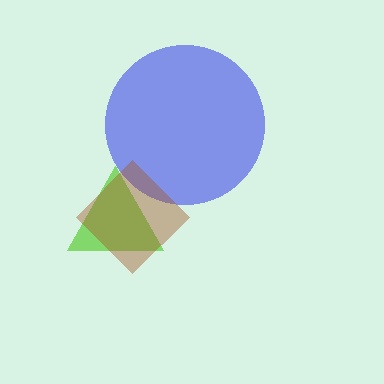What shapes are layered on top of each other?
The layered shapes are: a blue circle, a lime triangle, a brown diamond.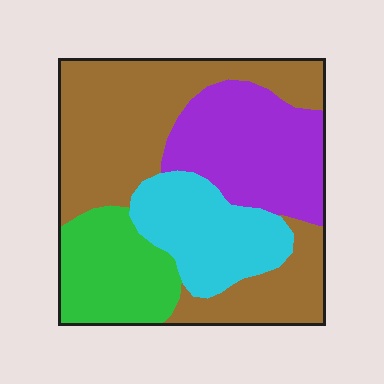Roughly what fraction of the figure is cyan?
Cyan takes up about one sixth (1/6) of the figure.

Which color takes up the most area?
Brown, at roughly 40%.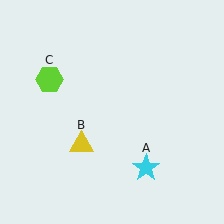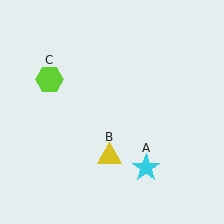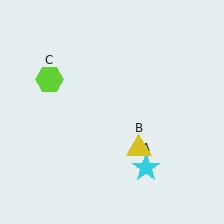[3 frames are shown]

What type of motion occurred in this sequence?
The yellow triangle (object B) rotated counterclockwise around the center of the scene.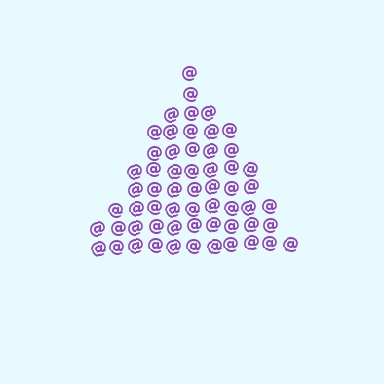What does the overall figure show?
The overall figure shows a triangle.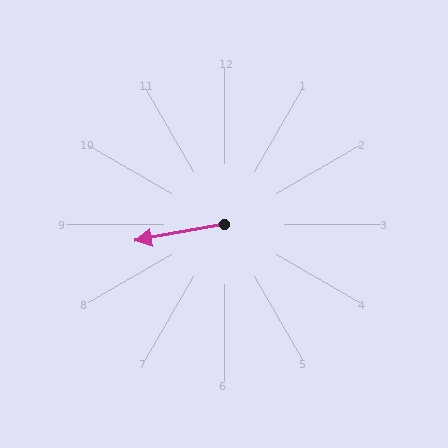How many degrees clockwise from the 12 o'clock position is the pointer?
Approximately 260 degrees.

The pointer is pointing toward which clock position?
Roughly 9 o'clock.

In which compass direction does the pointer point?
West.